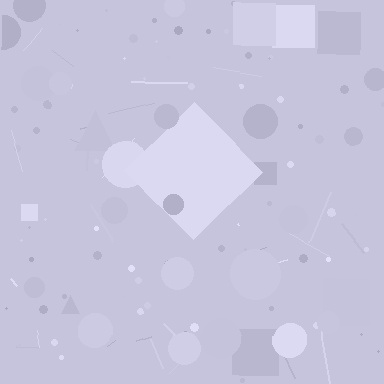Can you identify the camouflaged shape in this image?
The camouflaged shape is a diamond.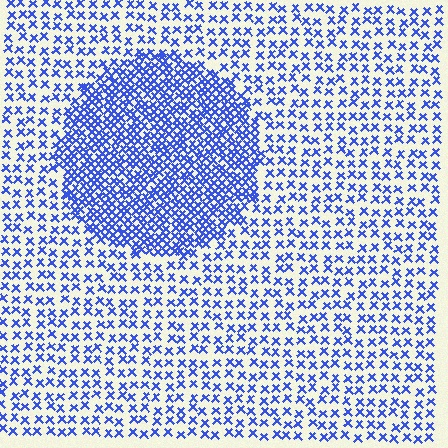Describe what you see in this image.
The image contains small blue elements arranged at two different densities. A circle-shaped region is visible where the elements are more densely packed than the surrounding area.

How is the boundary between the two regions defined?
The boundary is defined by a change in element density (approximately 2.3x ratio). All elements are the same color, size, and shape.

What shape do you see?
I see a circle.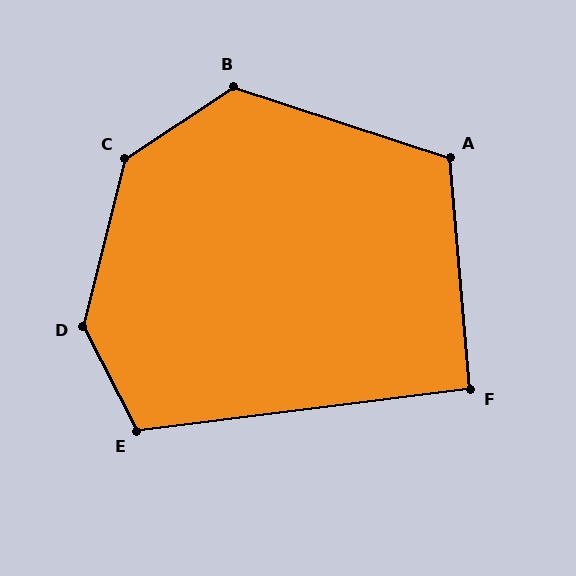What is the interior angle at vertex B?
Approximately 128 degrees (obtuse).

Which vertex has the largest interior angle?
D, at approximately 139 degrees.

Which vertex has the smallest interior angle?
F, at approximately 92 degrees.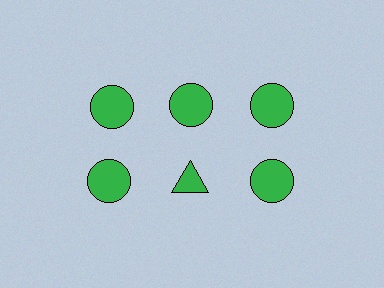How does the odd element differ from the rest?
It has a different shape: triangle instead of circle.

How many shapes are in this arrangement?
There are 6 shapes arranged in a grid pattern.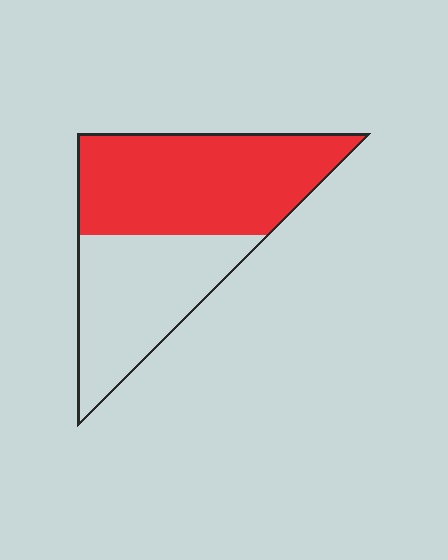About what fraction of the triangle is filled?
About three fifths (3/5).